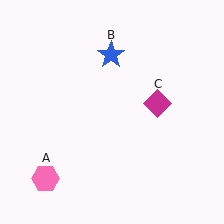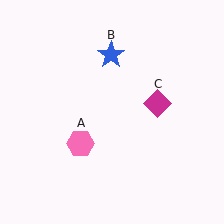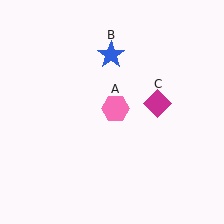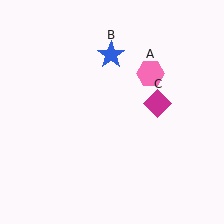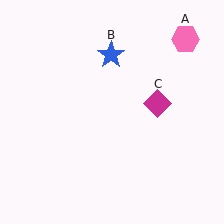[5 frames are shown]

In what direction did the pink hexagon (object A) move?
The pink hexagon (object A) moved up and to the right.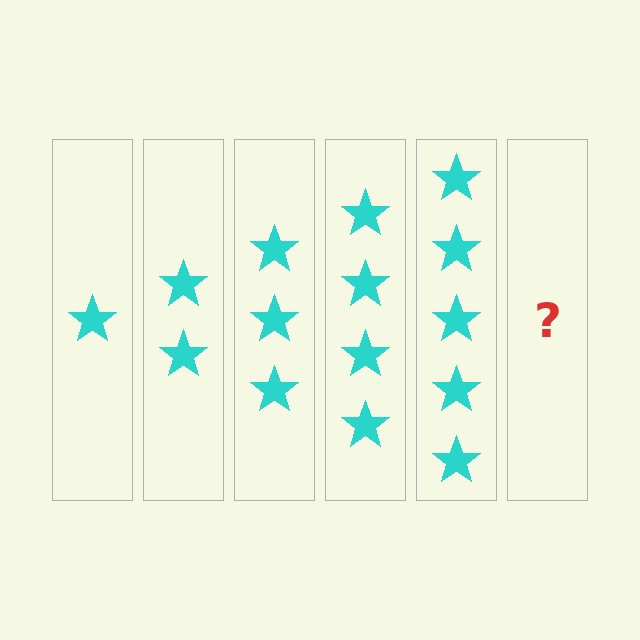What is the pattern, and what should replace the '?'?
The pattern is that each step adds one more star. The '?' should be 6 stars.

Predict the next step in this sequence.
The next step is 6 stars.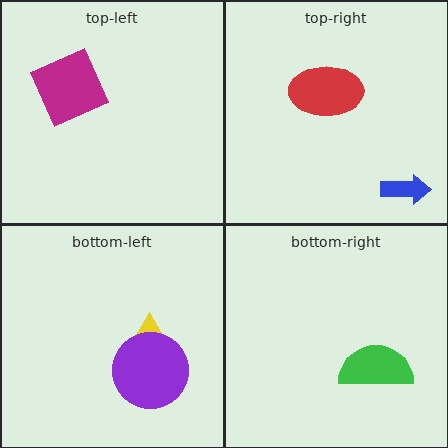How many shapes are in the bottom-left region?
2.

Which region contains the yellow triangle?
The bottom-left region.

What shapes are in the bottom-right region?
The green semicircle.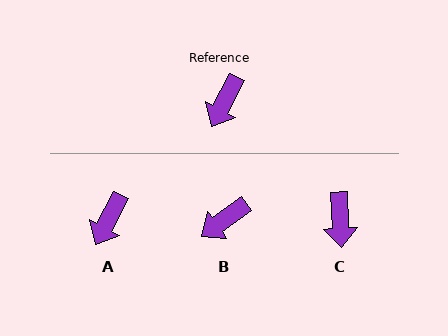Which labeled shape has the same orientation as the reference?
A.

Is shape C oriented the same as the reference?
No, it is off by about 30 degrees.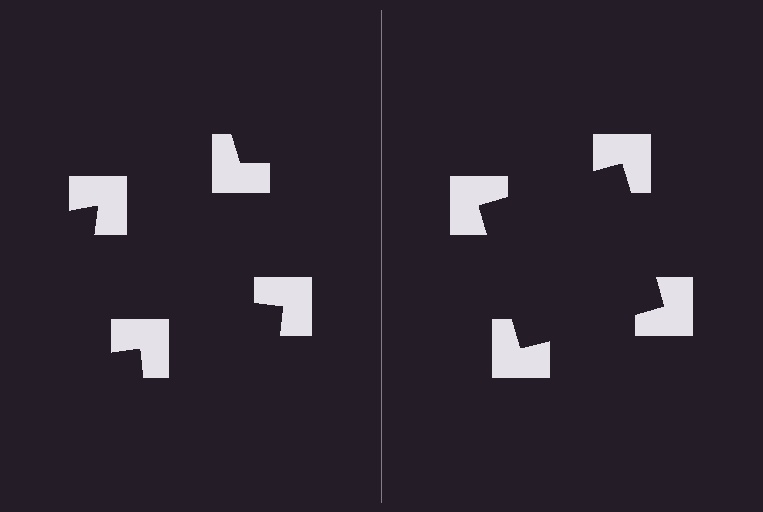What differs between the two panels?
The notched squares are positioned identically on both sides; only the wedge orientations differ. On the right they align to a square; on the left they are misaligned.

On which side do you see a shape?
An illusory square appears on the right side. On the left side the wedge cuts are rotated, so no coherent shape forms.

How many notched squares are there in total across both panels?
8 — 4 on each side.